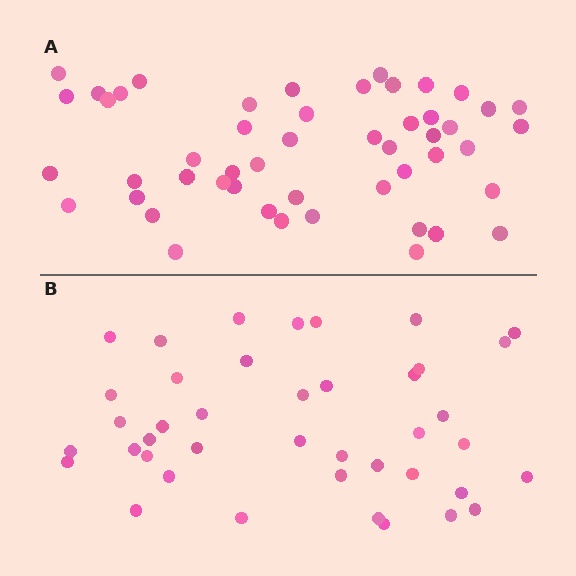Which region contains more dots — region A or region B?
Region A (the top region) has more dots.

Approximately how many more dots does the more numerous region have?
Region A has roughly 8 or so more dots than region B.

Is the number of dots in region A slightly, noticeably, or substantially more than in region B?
Region A has only slightly more — the two regions are fairly close. The ratio is roughly 1.2 to 1.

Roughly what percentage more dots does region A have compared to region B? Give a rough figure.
About 20% more.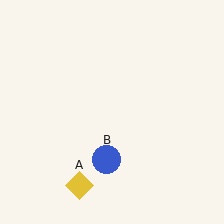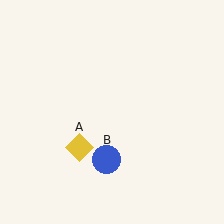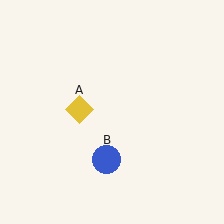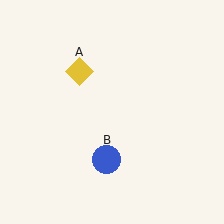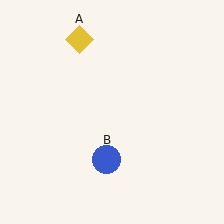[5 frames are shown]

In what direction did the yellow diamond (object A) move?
The yellow diamond (object A) moved up.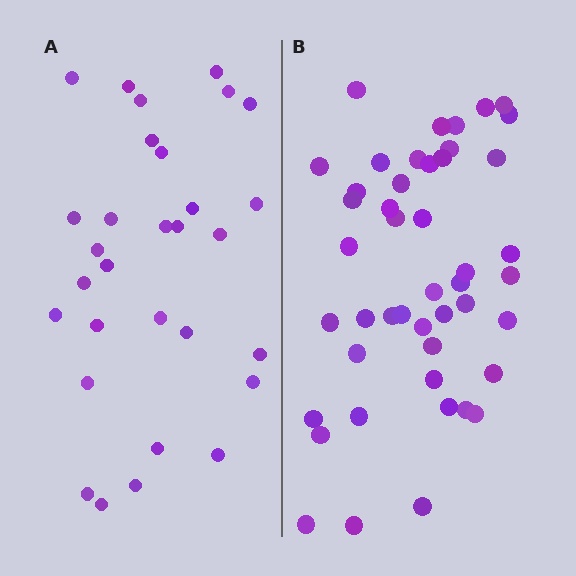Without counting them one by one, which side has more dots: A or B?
Region B (the right region) has more dots.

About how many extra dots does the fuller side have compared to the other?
Region B has approximately 15 more dots than region A.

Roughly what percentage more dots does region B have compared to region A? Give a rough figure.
About 55% more.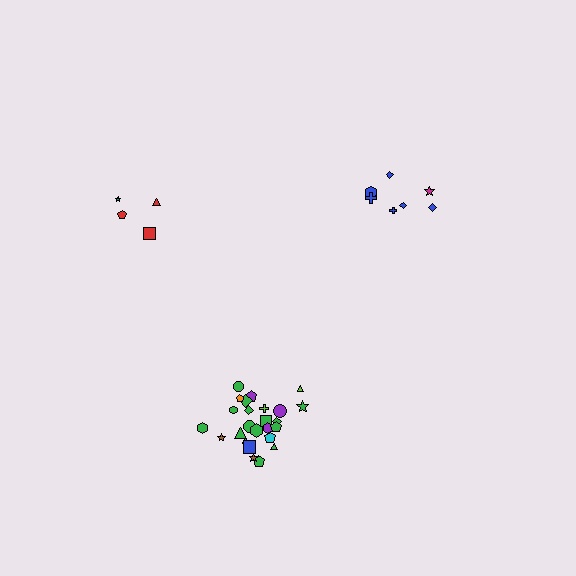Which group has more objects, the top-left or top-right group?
The top-right group.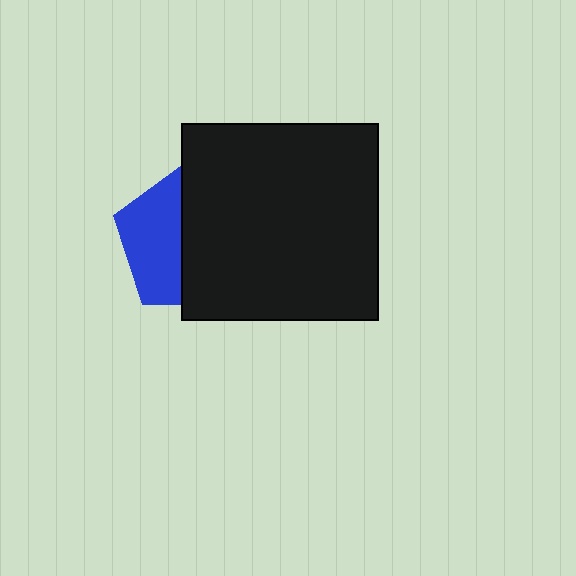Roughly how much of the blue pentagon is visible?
A small part of it is visible (roughly 43%).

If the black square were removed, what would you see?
You would see the complete blue pentagon.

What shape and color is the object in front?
The object in front is a black square.